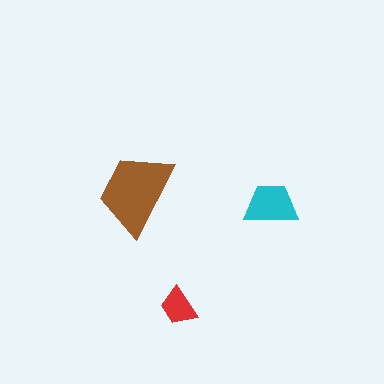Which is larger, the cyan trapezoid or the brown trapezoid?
The brown one.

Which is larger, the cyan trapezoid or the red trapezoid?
The cyan one.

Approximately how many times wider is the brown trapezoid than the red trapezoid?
About 2 times wider.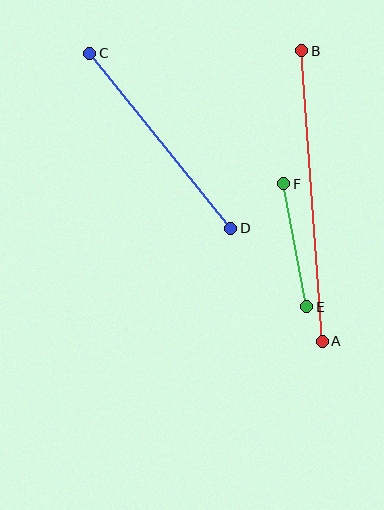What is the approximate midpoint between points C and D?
The midpoint is at approximately (160, 141) pixels.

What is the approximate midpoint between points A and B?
The midpoint is at approximately (312, 196) pixels.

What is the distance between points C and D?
The distance is approximately 225 pixels.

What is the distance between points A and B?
The distance is approximately 291 pixels.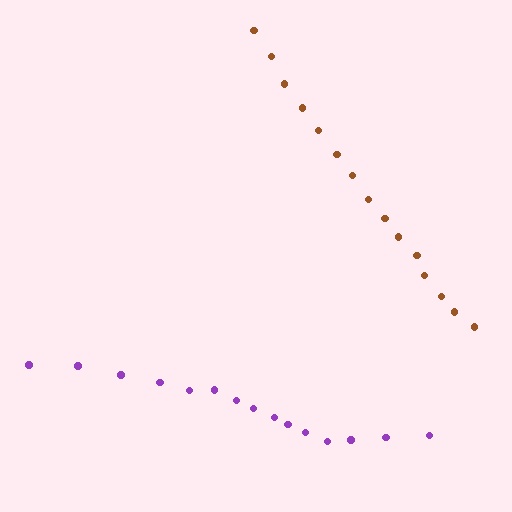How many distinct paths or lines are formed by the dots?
There are 2 distinct paths.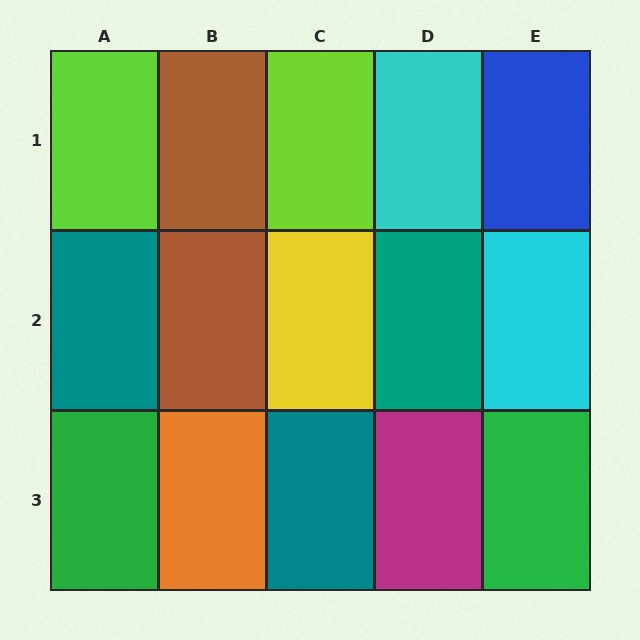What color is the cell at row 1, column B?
Brown.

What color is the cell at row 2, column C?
Yellow.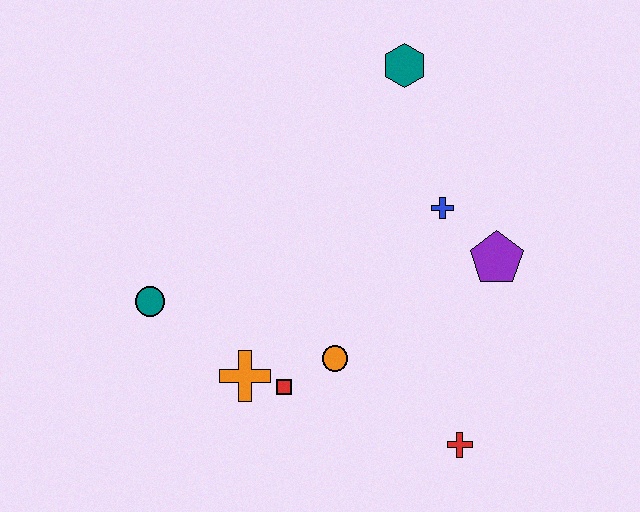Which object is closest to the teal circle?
The orange cross is closest to the teal circle.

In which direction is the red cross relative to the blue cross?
The red cross is below the blue cross.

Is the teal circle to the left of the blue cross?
Yes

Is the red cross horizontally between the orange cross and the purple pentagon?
Yes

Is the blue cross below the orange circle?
No